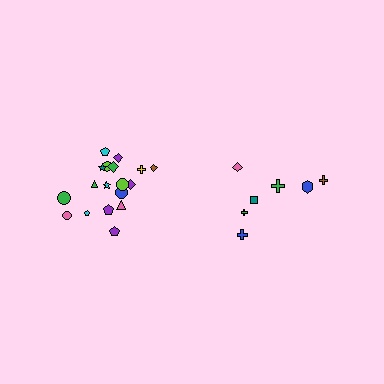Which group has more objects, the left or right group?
The left group.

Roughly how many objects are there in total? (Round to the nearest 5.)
Roughly 25 objects in total.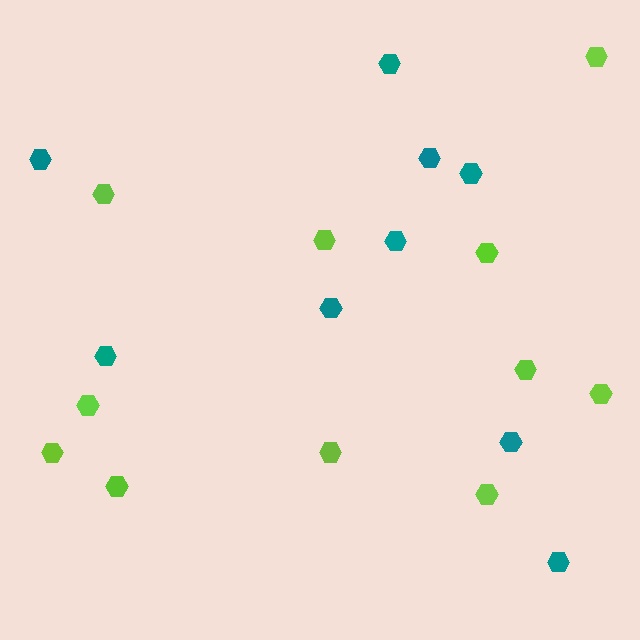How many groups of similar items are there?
There are 2 groups: one group of lime hexagons (11) and one group of teal hexagons (9).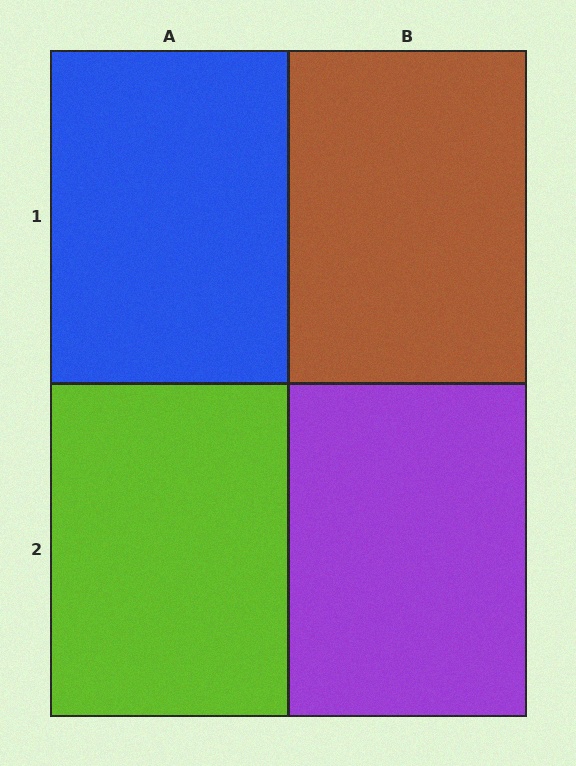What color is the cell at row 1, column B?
Brown.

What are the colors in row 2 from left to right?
Lime, purple.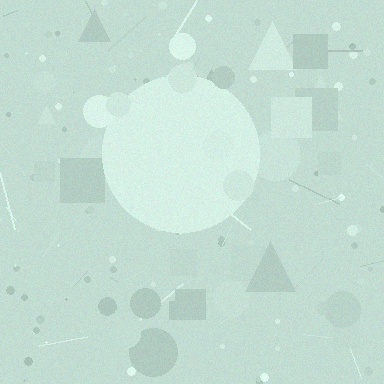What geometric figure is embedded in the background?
A circle is embedded in the background.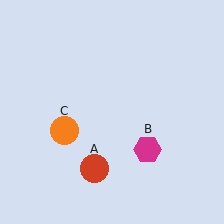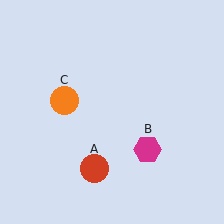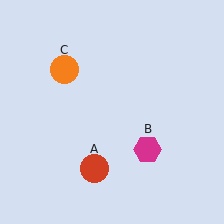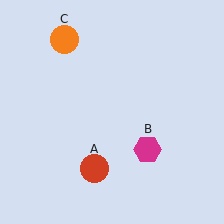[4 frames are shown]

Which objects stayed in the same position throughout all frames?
Red circle (object A) and magenta hexagon (object B) remained stationary.